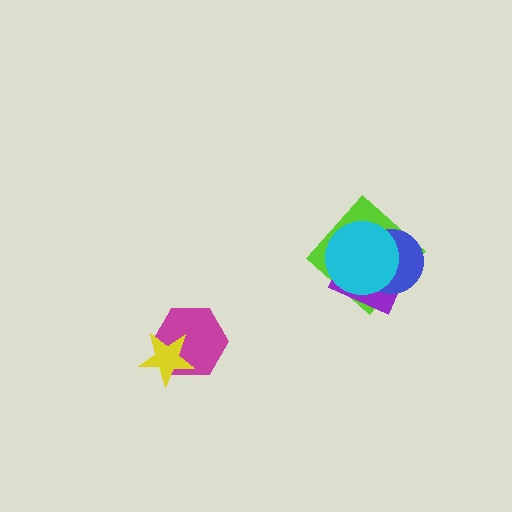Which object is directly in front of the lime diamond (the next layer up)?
The purple square is directly in front of the lime diamond.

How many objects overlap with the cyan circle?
3 objects overlap with the cyan circle.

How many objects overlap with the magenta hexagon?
1 object overlaps with the magenta hexagon.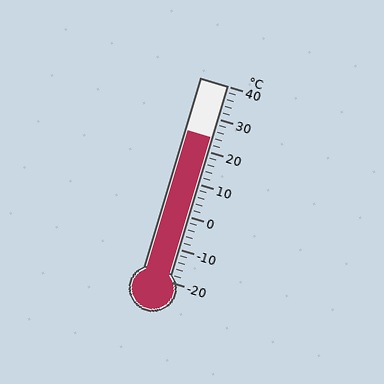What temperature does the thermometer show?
The thermometer shows approximately 24°C.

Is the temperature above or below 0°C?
The temperature is above 0°C.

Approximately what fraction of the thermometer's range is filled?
The thermometer is filled to approximately 75% of its range.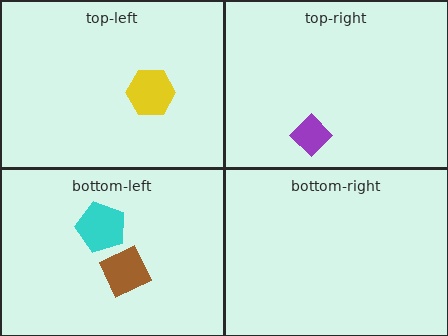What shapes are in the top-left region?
The yellow hexagon.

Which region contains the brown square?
The bottom-left region.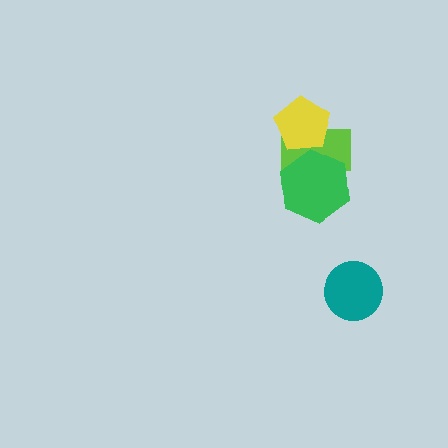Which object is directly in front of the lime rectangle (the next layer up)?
The yellow pentagon is directly in front of the lime rectangle.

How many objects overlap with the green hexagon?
1 object overlaps with the green hexagon.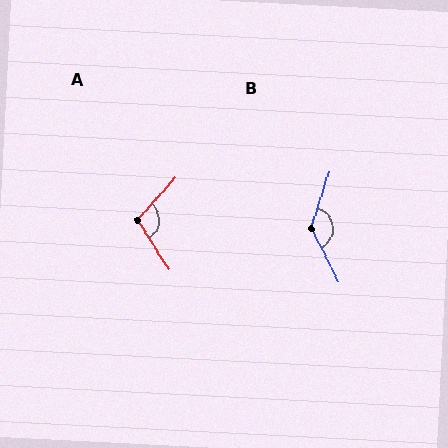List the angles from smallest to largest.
A (105°), B (135°).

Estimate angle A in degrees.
Approximately 105 degrees.